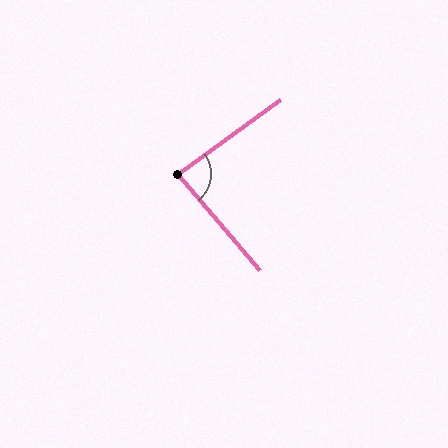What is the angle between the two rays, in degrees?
Approximately 85 degrees.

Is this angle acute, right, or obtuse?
It is approximately a right angle.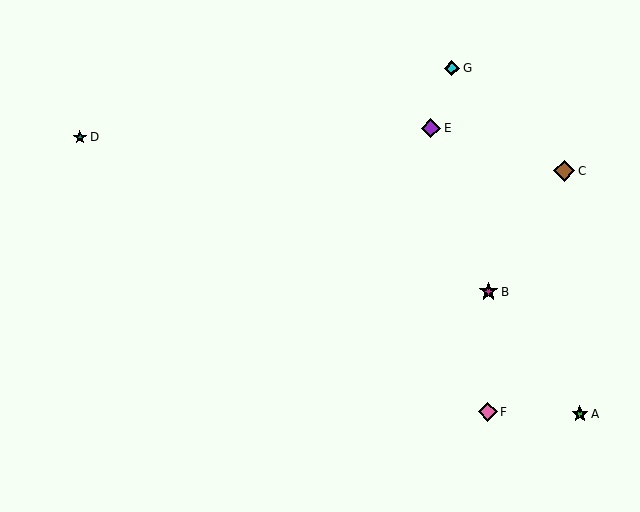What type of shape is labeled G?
Shape G is a cyan diamond.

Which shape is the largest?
The brown diamond (labeled C) is the largest.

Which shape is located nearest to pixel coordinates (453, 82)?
The cyan diamond (labeled G) at (452, 68) is nearest to that location.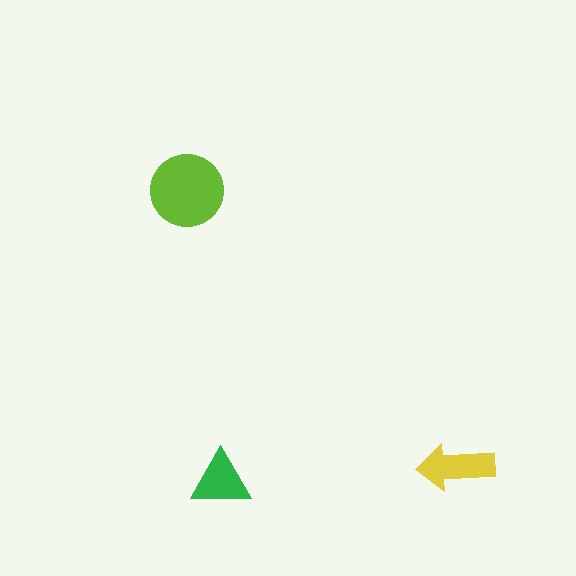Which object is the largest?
The lime circle.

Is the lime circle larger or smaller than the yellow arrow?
Larger.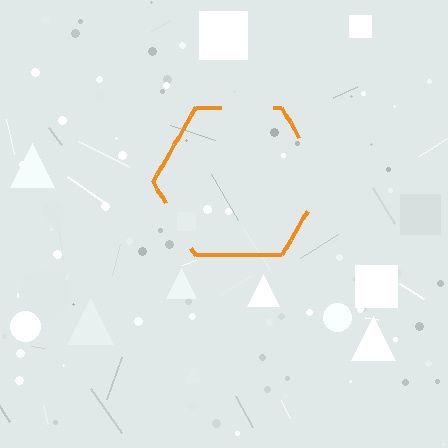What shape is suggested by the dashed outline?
The dashed outline suggests a hexagon.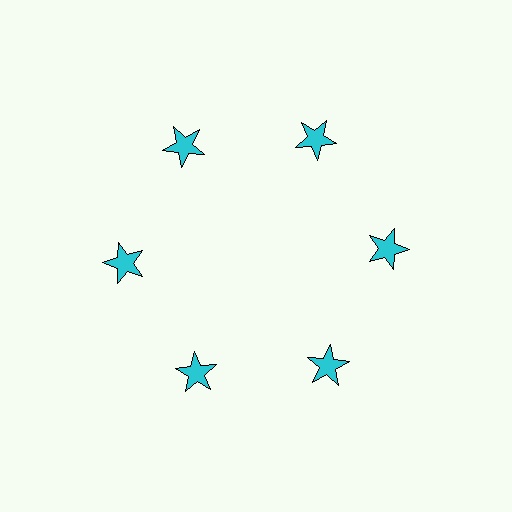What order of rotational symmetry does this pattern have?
This pattern has 6-fold rotational symmetry.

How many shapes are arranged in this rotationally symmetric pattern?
There are 6 shapes, arranged in 6 groups of 1.